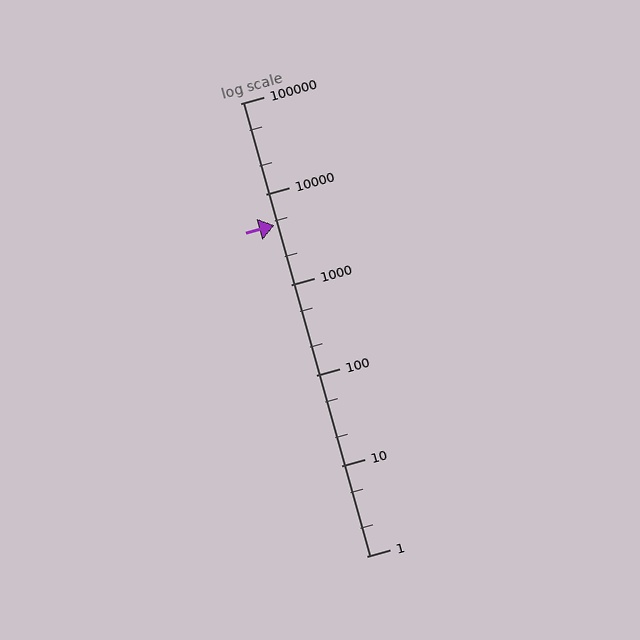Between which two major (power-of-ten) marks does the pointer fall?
The pointer is between 1000 and 10000.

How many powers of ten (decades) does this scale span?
The scale spans 5 decades, from 1 to 100000.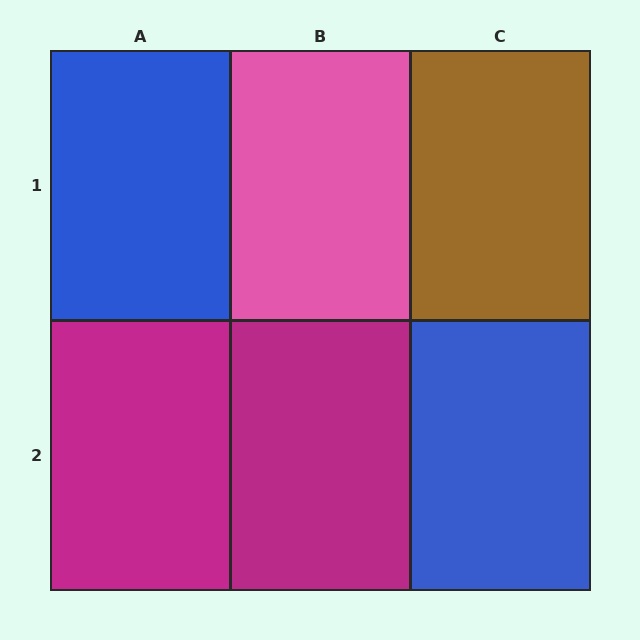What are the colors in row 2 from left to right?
Magenta, magenta, blue.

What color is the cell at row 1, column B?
Pink.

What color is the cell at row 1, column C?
Brown.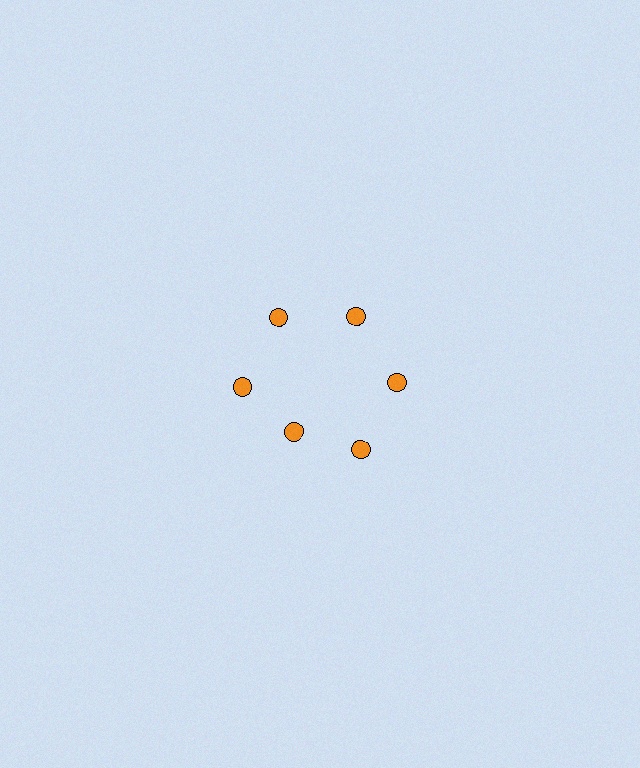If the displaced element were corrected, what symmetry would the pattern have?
It would have 6-fold rotational symmetry — the pattern would map onto itself every 60 degrees.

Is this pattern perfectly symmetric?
No. The 6 orange circles are arranged in a ring, but one element near the 7 o'clock position is pulled inward toward the center, breaking the 6-fold rotational symmetry.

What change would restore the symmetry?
The symmetry would be restored by moving it outward, back onto the ring so that all 6 circles sit at equal angles and equal distance from the center.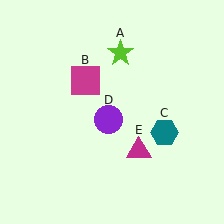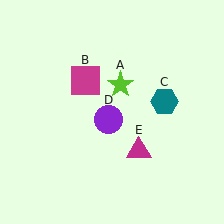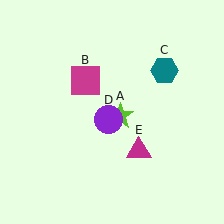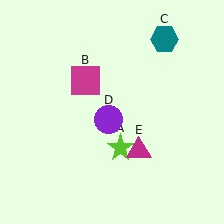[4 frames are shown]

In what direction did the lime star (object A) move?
The lime star (object A) moved down.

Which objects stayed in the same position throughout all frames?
Magenta square (object B) and purple circle (object D) and magenta triangle (object E) remained stationary.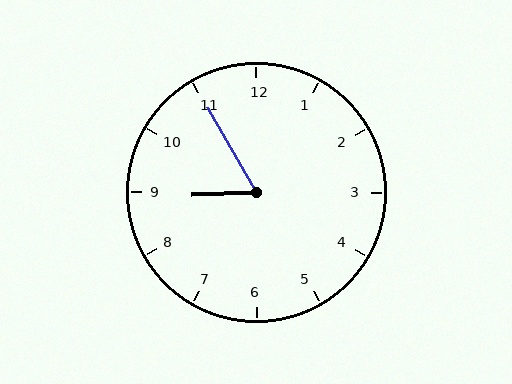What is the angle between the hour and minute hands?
Approximately 62 degrees.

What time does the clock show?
8:55.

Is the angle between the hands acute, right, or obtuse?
It is acute.